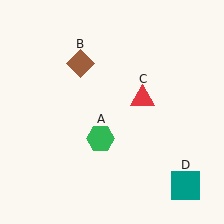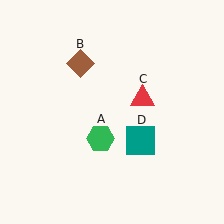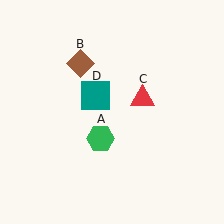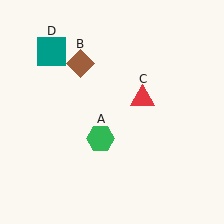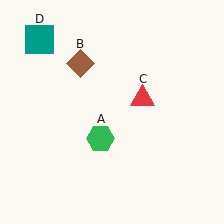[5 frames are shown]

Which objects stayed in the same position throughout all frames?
Green hexagon (object A) and brown diamond (object B) and red triangle (object C) remained stationary.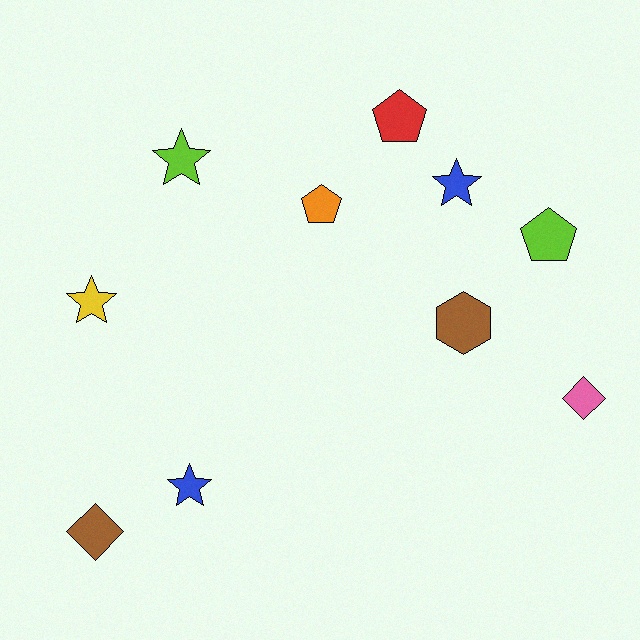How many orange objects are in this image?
There is 1 orange object.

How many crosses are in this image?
There are no crosses.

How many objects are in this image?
There are 10 objects.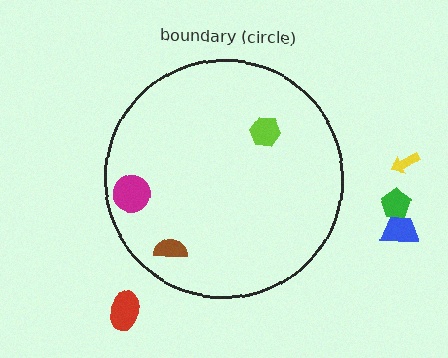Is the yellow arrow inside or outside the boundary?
Outside.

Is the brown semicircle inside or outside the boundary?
Inside.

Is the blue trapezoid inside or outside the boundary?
Outside.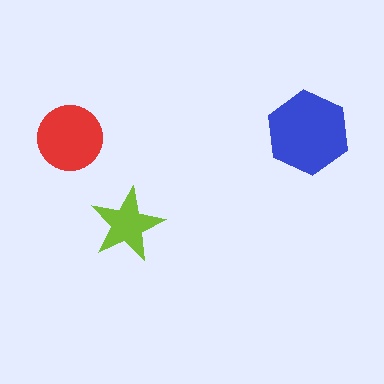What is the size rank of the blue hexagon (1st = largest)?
1st.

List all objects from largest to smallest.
The blue hexagon, the red circle, the lime star.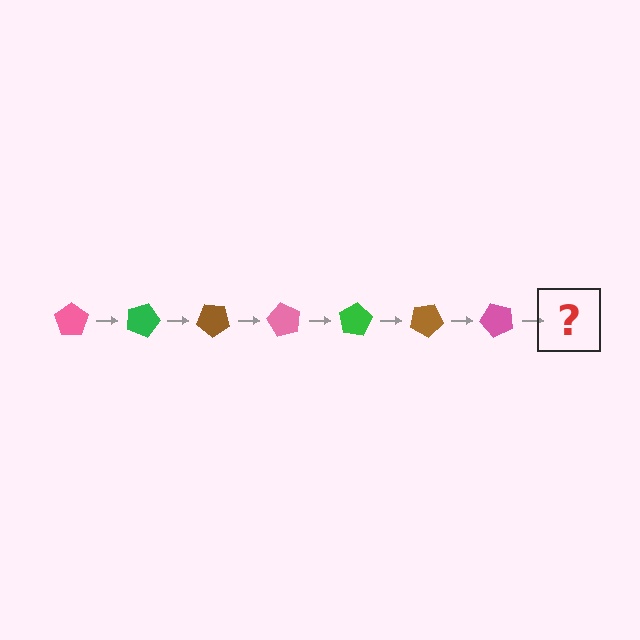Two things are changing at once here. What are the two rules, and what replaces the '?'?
The two rules are that it rotates 20 degrees each step and the color cycles through pink, green, and brown. The '?' should be a green pentagon, rotated 140 degrees from the start.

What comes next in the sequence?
The next element should be a green pentagon, rotated 140 degrees from the start.